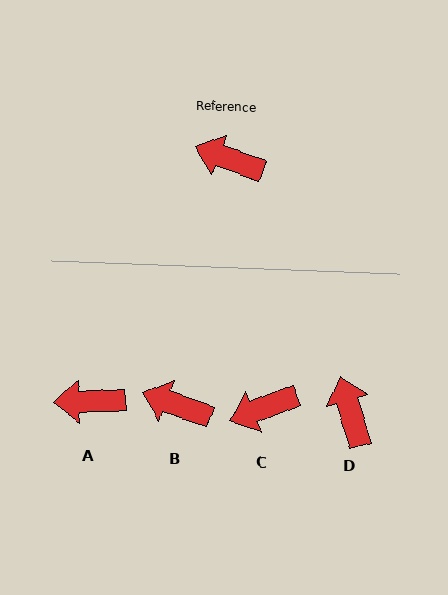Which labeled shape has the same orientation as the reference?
B.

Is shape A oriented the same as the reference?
No, it is off by about 22 degrees.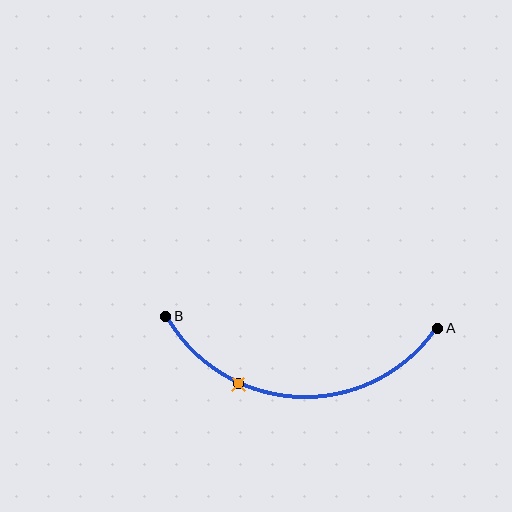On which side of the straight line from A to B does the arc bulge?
The arc bulges below the straight line connecting A and B.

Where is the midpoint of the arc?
The arc midpoint is the point on the curve farthest from the straight line joining A and B. It sits below that line.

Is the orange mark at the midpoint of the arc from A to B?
No. The orange mark lies on the arc but is closer to endpoint B. The arc midpoint would be at the point on the curve equidistant along the arc from both A and B.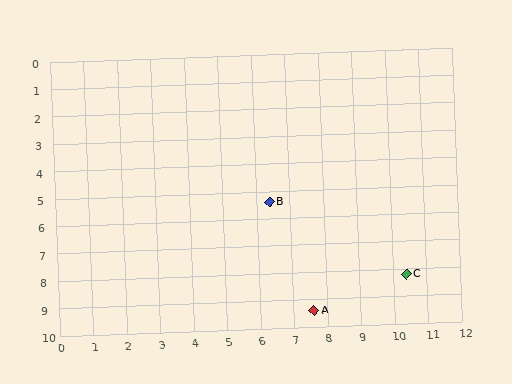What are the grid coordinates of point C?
Point C is at approximately (10.4, 8.2).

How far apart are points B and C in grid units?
Points B and C are about 4.9 grid units apart.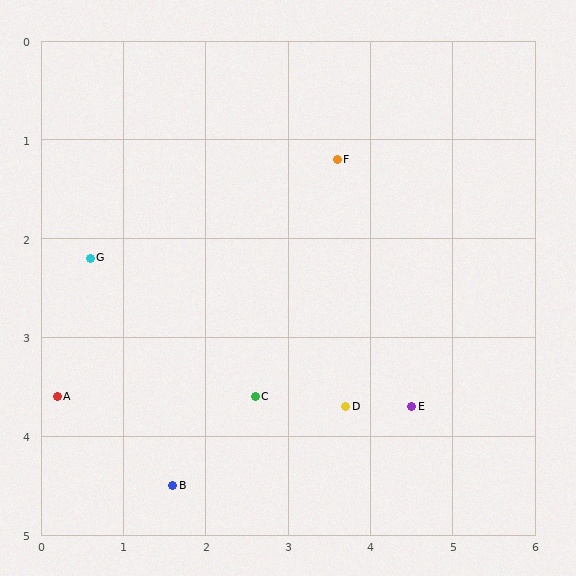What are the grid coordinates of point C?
Point C is at approximately (2.6, 3.6).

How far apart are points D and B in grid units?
Points D and B are about 2.2 grid units apart.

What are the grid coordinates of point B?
Point B is at approximately (1.6, 4.5).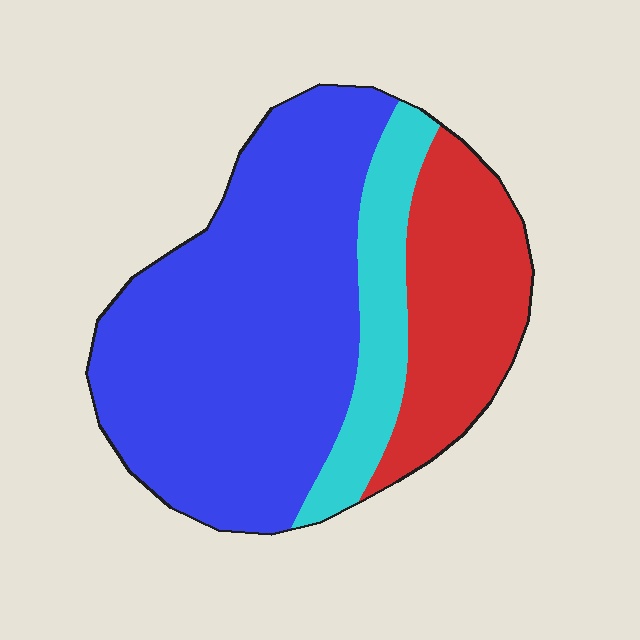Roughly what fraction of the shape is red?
Red takes up less than a quarter of the shape.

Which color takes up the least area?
Cyan, at roughly 15%.